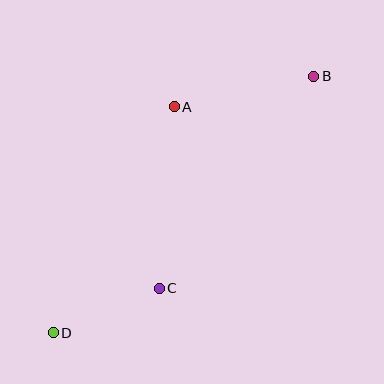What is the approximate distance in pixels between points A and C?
The distance between A and C is approximately 182 pixels.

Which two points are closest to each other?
Points C and D are closest to each other.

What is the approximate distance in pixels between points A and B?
The distance between A and B is approximately 143 pixels.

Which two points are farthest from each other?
Points B and D are farthest from each other.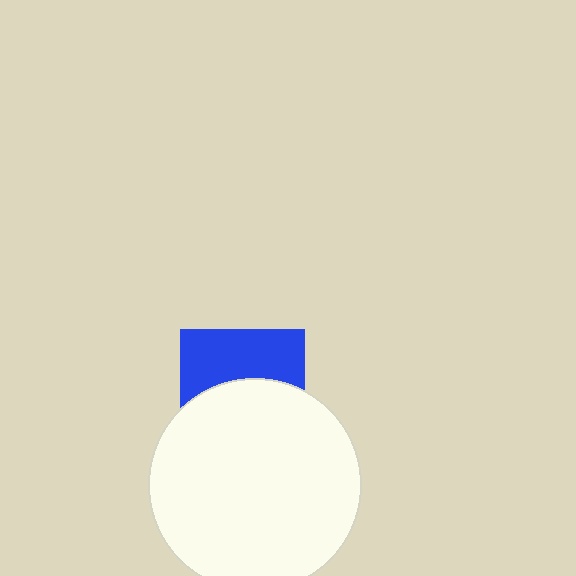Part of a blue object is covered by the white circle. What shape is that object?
It is a square.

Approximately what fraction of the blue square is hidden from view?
Roughly 55% of the blue square is hidden behind the white circle.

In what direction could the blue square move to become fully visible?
The blue square could move up. That would shift it out from behind the white circle entirely.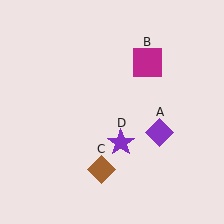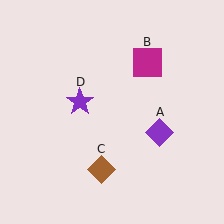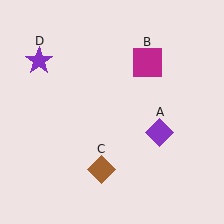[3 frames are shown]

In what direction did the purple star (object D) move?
The purple star (object D) moved up and to the left.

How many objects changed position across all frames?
1 object changed position: purple star (object D).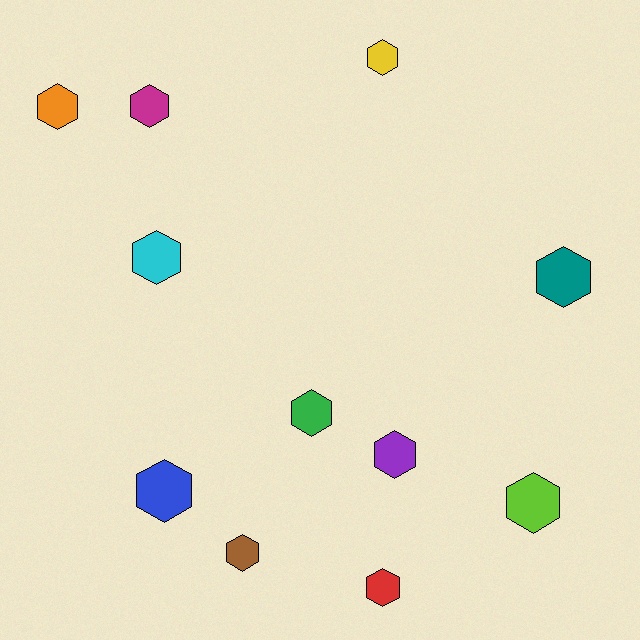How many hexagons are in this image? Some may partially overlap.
There are 11 hexagons.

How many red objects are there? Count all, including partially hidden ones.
There is 1 red object.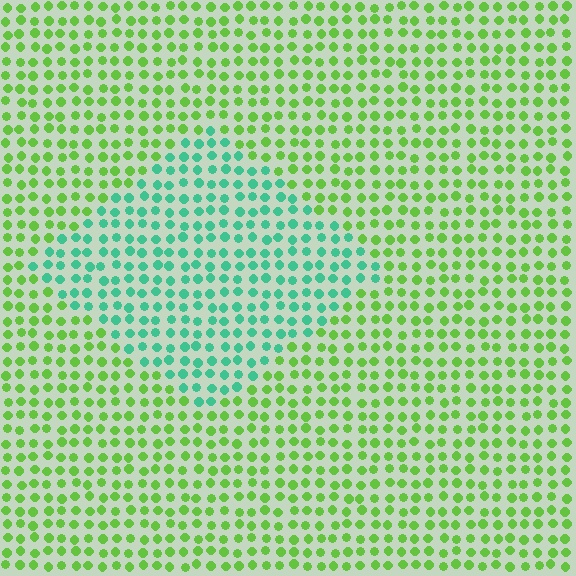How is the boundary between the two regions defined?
The boundary is defined purely by a slight shift in hue (about 54 degrees). Spacing, size, and orientation are identical on both sides.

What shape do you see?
I see a diamond.